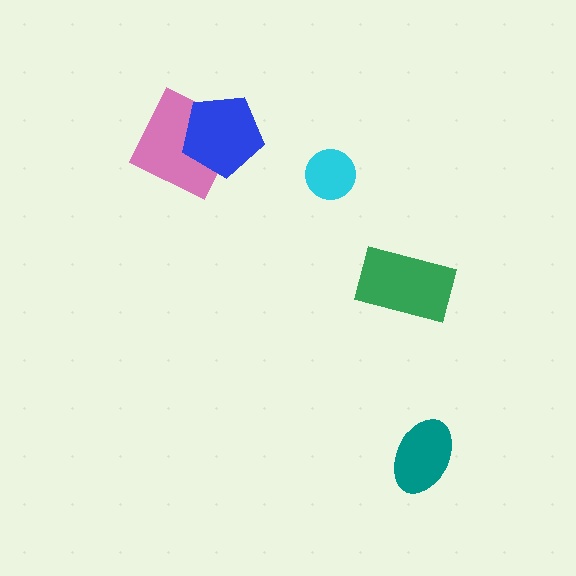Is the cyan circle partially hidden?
No, no other shape covers it.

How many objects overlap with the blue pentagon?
1 object overlaps with the blue pentagon.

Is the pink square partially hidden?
Yes, it is partially covered by another shape.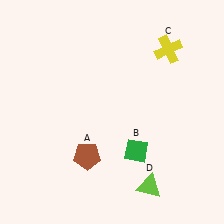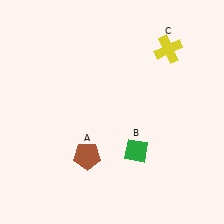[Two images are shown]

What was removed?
The lime triangle (D) was removed in Image 2.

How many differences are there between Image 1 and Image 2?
There is 1 difference between the two images.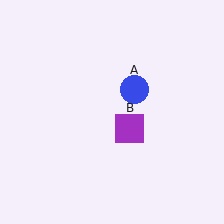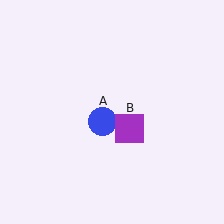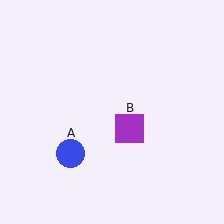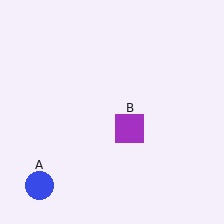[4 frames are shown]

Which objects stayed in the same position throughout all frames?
Purple square (object B) remained stationary.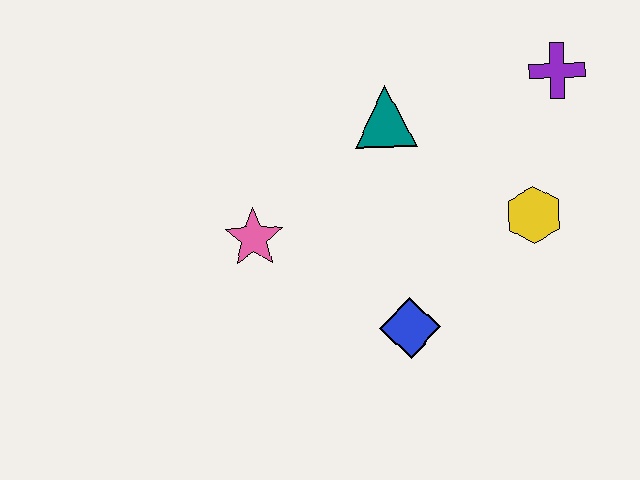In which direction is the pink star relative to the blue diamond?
The pink star is to the left of the blue diamond.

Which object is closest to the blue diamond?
The yellow hexagon is closest to the blue diamond.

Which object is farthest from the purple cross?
The pink star is farthest from the purple cross.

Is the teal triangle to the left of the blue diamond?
Yes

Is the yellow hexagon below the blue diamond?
No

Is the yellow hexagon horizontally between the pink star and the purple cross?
Yes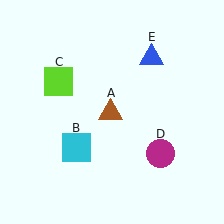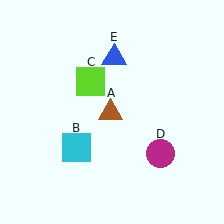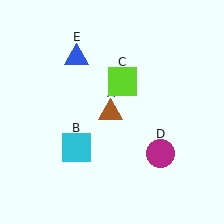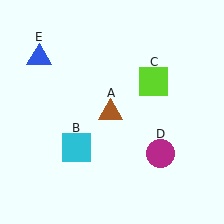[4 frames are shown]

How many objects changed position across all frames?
2 objects changed position: lime square (object C), blue triangle (object E).